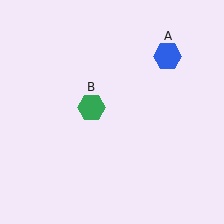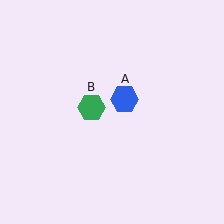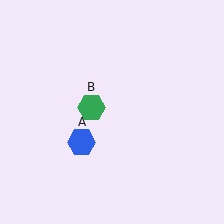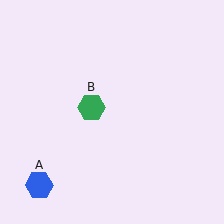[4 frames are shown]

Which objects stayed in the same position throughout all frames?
Green hexagon (object B) remained stationary.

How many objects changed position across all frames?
1 object changed position: blue hexagon (object A).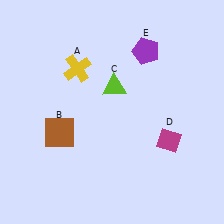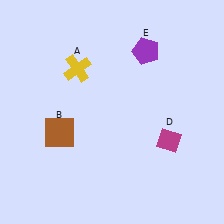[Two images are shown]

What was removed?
The lime triangle (C) was removed in Image 2.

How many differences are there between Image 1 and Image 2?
There is 1 difference between the two images.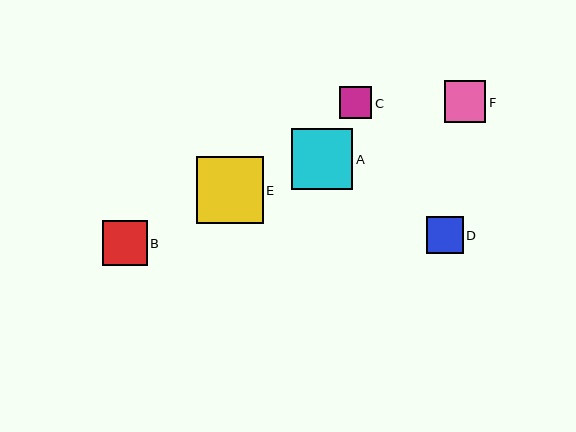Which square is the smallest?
Square C is the smallest with a size of approximately 32 pixels.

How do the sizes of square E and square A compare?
Square E and square A are approximately the same size.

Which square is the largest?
Square E is the largest with a size of approximately 66 pixels.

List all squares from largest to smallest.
From largest to smallest: E, A, B, F, D, C.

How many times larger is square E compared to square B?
Square E is approximately 1.5 times the size of square B.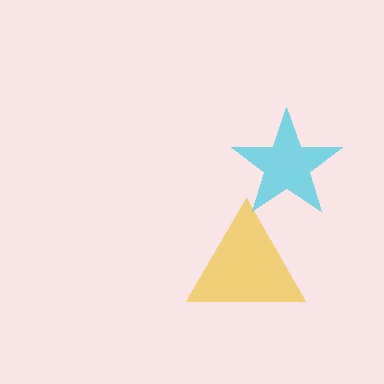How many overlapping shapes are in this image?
There are 2 overlapping shapes in the image.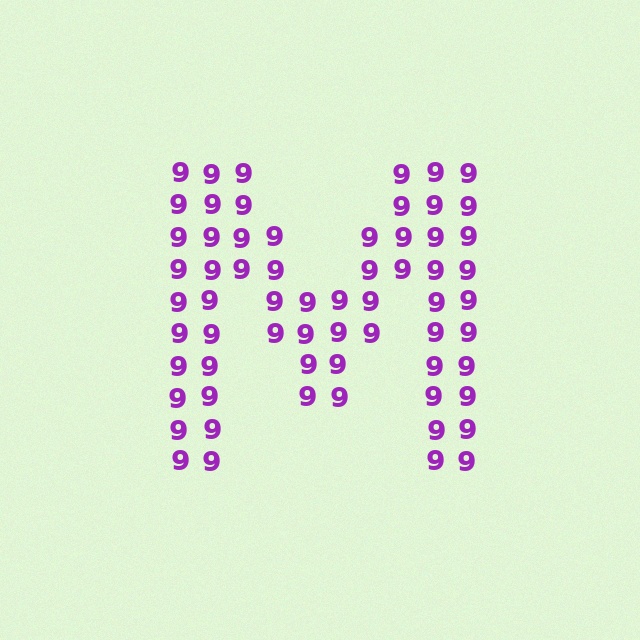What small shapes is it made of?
It is made of small digit 9's.